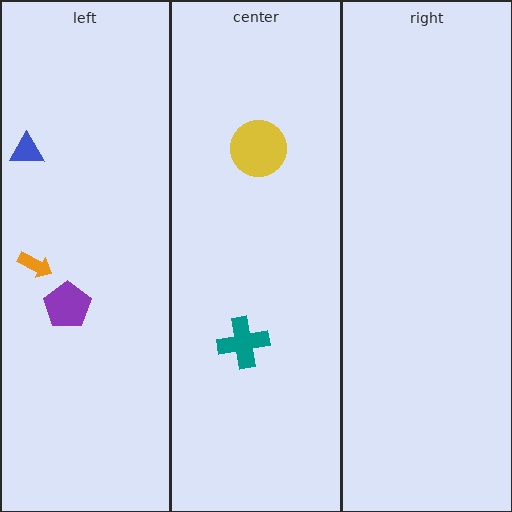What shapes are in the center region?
The teal cross, the yellow circle.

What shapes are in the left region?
The orange arrow, the purple pentagon, the blue triangle.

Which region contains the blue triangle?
The left region.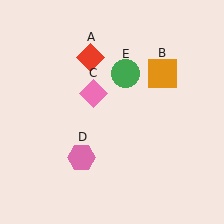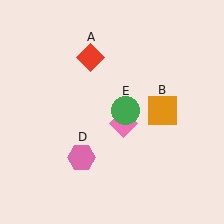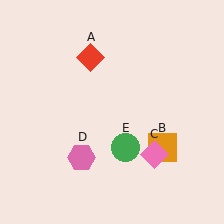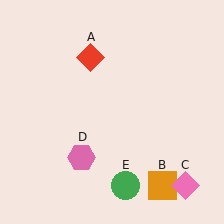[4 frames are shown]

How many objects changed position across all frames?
3 objects changed position: orange square (object B), pink diamond (object C), green circle (object E).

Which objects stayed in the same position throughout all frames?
Red diamond (object A) and pink hexagon (object D) remained stationary.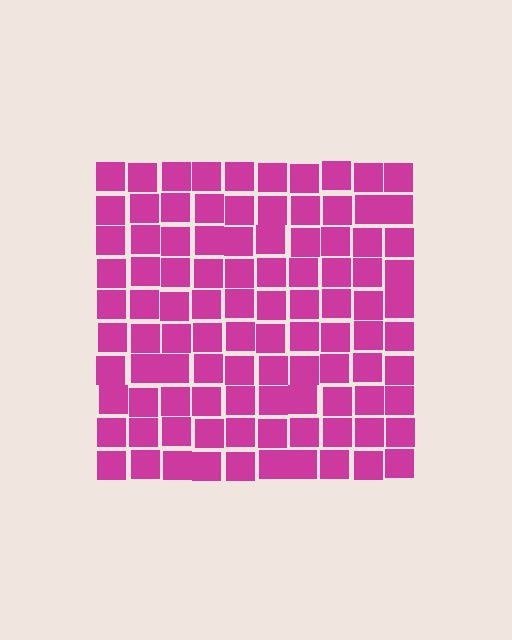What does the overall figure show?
The overall figure shows a square.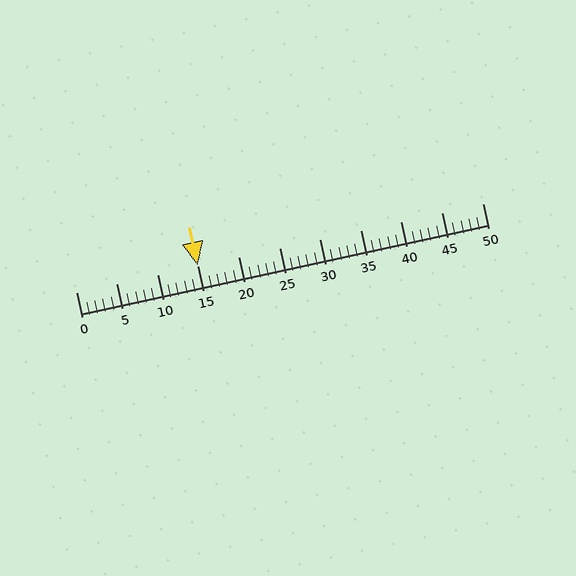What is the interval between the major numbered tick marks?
The major tick marks are spaced 5 units apart.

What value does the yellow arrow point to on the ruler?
The yellow arrow points to approximately 15.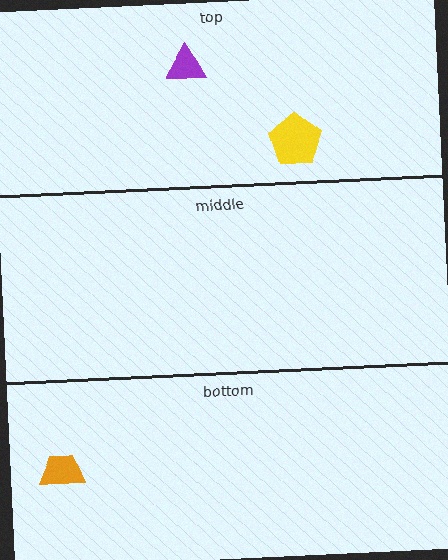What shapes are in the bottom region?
The orange trapezoid.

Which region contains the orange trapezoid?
The bottom region.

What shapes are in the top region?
The purple triangle, the yellow pentagon.